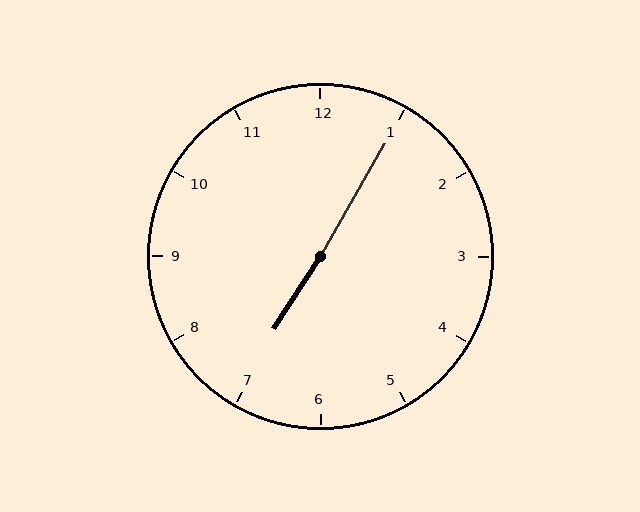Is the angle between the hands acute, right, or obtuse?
It is obtuse.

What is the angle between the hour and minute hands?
Approximately 178 degrees.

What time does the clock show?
7:05.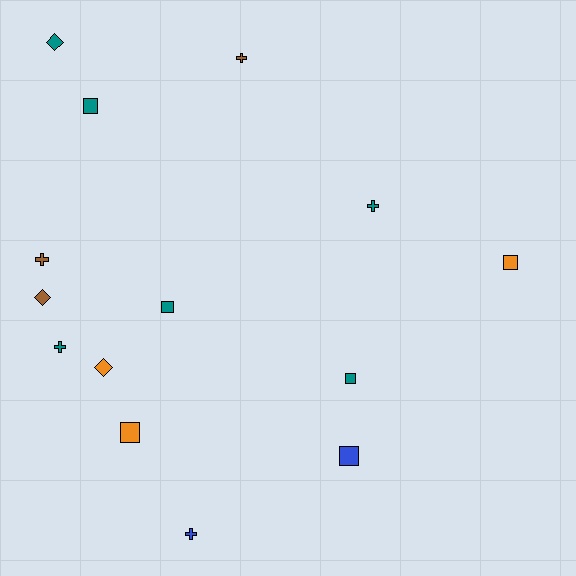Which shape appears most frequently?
Square, with 6 objects.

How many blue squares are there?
There is 1 blue square.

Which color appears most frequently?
Teal, with 6 objects.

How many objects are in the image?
There are 14 objects.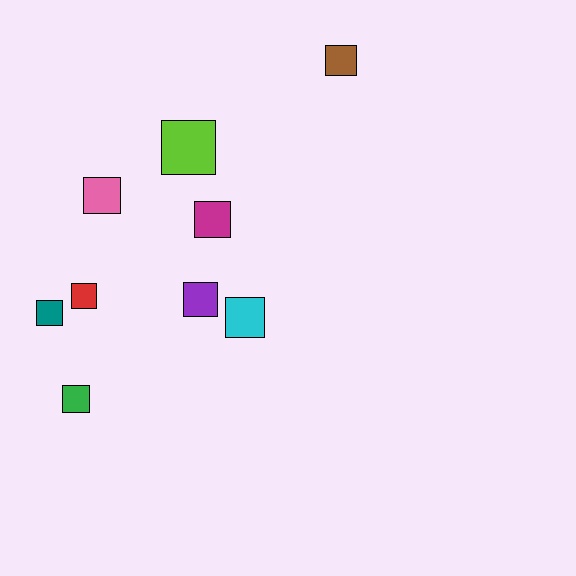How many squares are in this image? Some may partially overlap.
There are 9 squares.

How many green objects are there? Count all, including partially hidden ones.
There is 1 green object.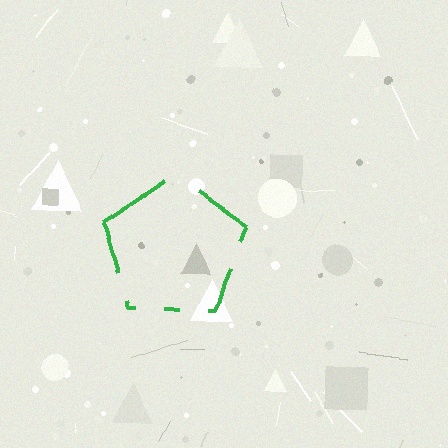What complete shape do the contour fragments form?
The contour fragments form a pentagon.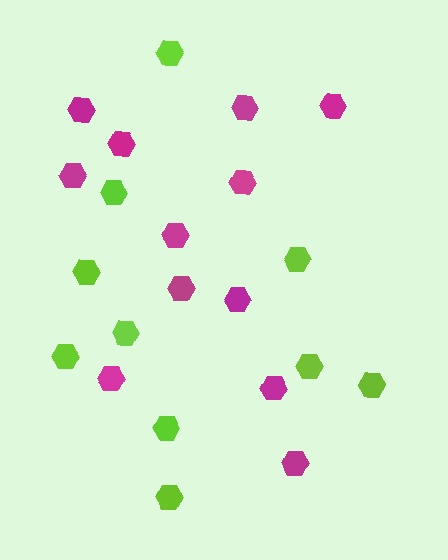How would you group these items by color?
There are 2 groups: one group of lime hexagons (10) and one group of magenta hexagons (12).